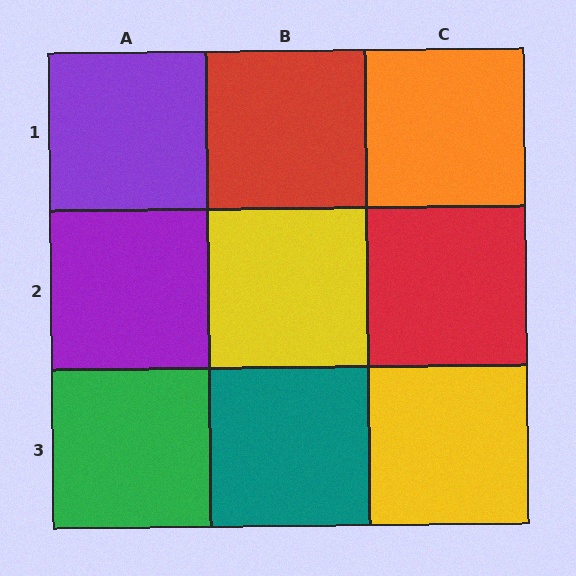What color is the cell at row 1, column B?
Red.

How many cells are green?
1 cell is green.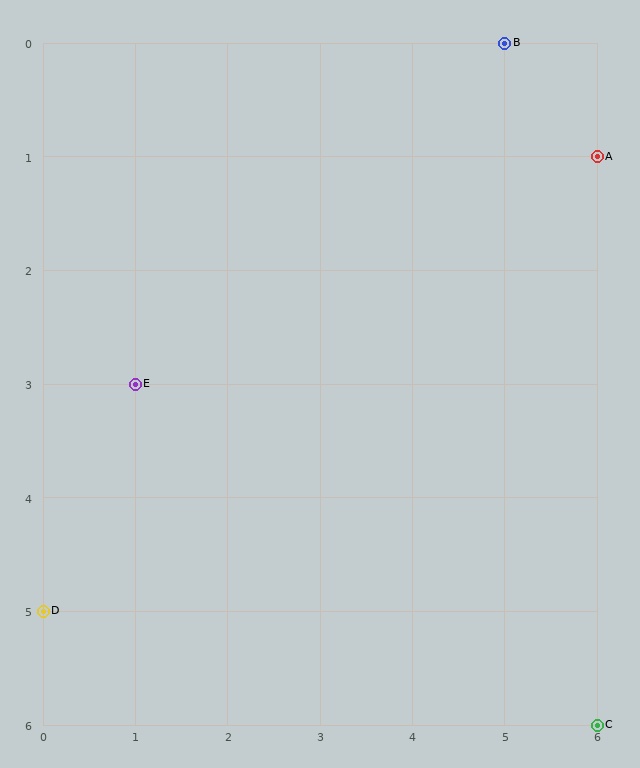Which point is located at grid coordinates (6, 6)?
Point C is at (6, 6).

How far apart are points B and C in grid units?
Points B and C are 1 column and 6 rows apart (about 6.1 grid units diagonally).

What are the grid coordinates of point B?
Point B is at grid coordinates (5, 0).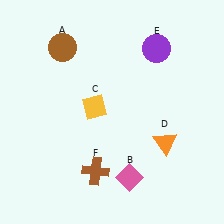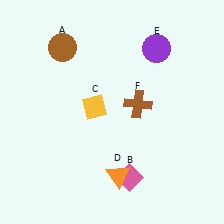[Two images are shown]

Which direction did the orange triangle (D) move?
The orange triangle (D) moved left.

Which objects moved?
The objects that moved are: the orange triangle (D), the brown cross (F).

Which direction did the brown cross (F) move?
The brown cross (F) moved up.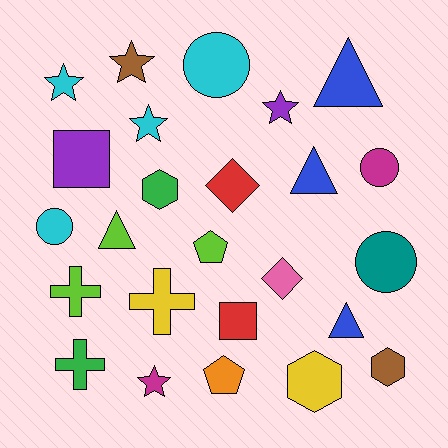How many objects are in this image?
There are 25 objects.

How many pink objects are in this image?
There is 1 pink object.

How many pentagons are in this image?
There are 2 pentagons.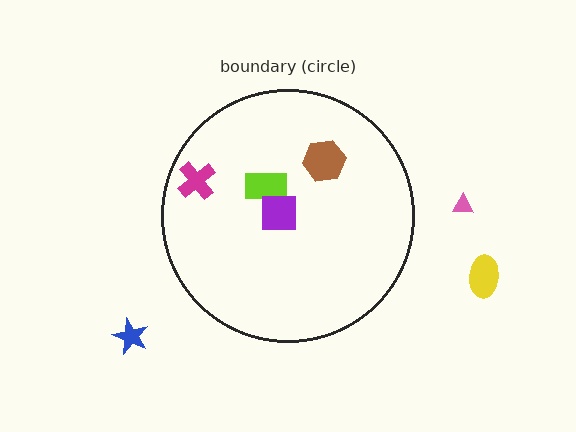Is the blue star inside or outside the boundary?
Outside.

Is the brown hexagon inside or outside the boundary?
Inside.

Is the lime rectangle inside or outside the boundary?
Inside.